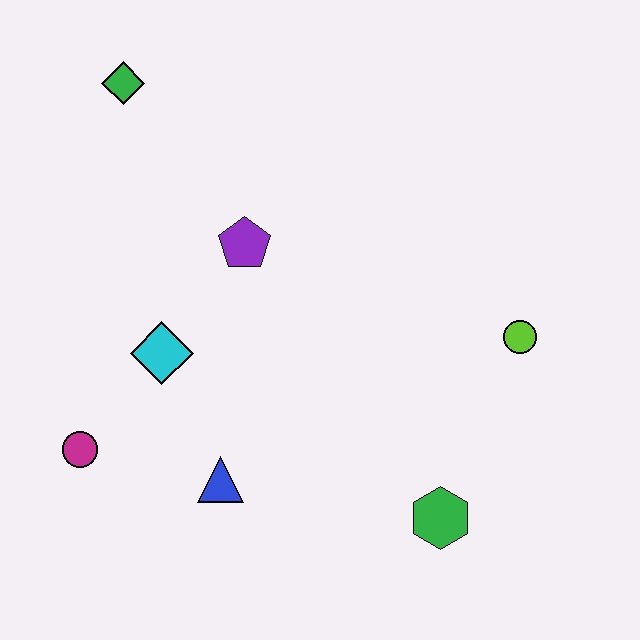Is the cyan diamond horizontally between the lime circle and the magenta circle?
Yes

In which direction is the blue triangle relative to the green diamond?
The blue triangle is below the green diamond.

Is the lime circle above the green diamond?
No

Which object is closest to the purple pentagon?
The cyan diamond is closest to the purple pentagon.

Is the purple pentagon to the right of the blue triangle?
Yes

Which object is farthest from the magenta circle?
The lime circle is farthest from the magenta circle.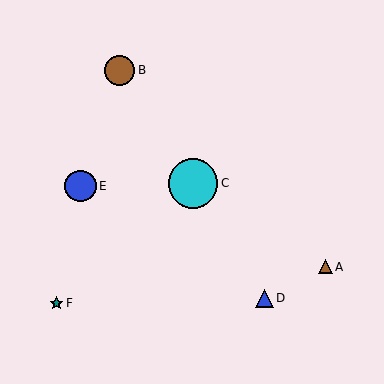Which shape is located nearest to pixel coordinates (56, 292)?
The teal star (labeled F) at (57, 303) is nearest to that location.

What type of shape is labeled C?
Shape C is a cyan circle.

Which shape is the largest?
The cyan circle (labeled C) is the largest.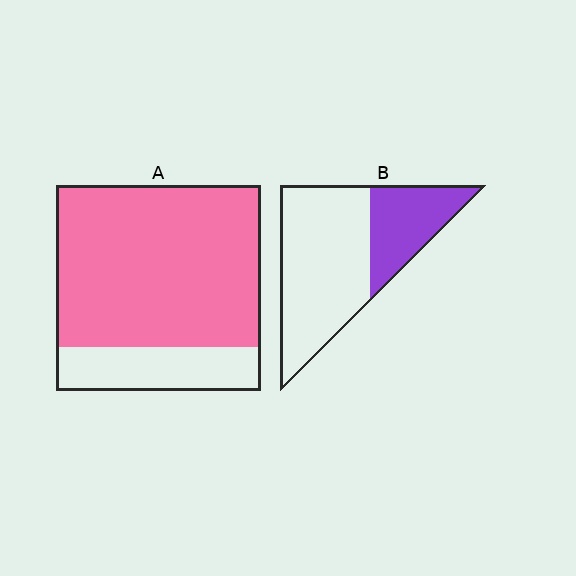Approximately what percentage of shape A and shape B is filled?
A is approximately 80% and B is approximately 30%.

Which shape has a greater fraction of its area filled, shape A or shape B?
Shape A.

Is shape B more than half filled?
No.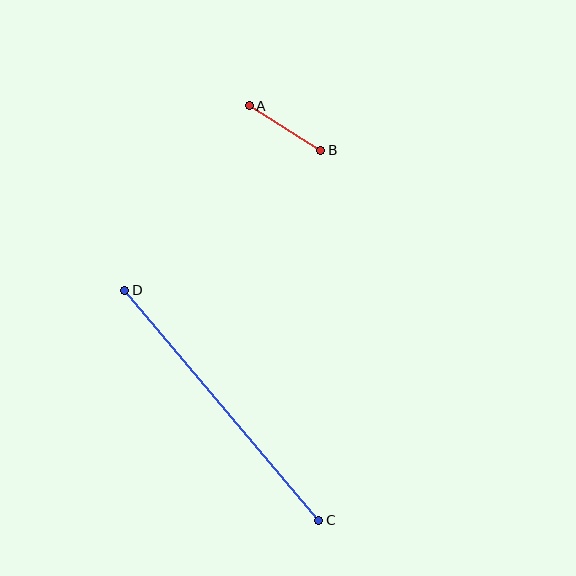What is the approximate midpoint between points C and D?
The midpoint is at approximately (222, 405) pixels.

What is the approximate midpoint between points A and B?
The midpoint is at approximately (285, 128) pixels.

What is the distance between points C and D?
The distance is approximately 301 pixels.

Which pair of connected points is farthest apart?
Points C and D are farthest apart.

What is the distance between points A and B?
The distance is approximately 84 pixels.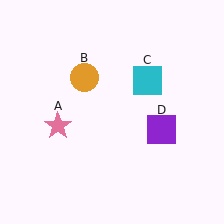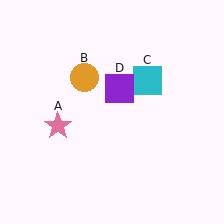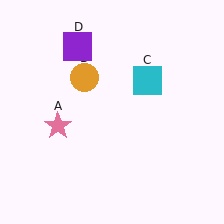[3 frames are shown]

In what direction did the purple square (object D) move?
The purple square (object D) moved up and to the left.